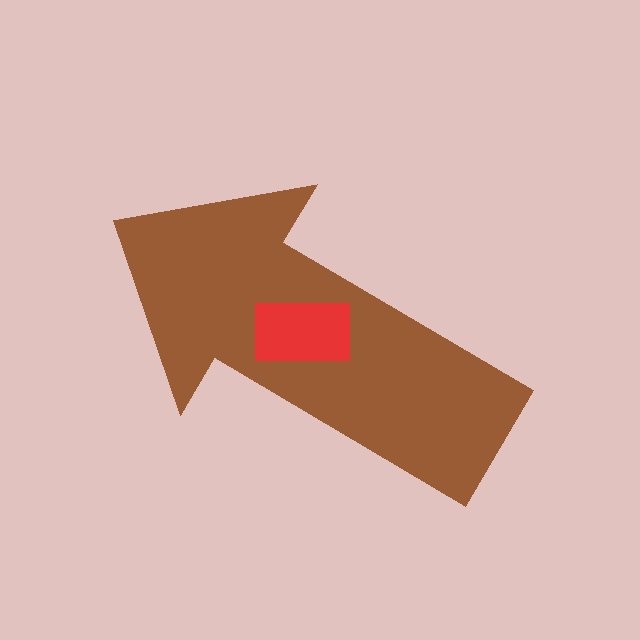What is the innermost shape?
The red rectangle.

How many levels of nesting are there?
2.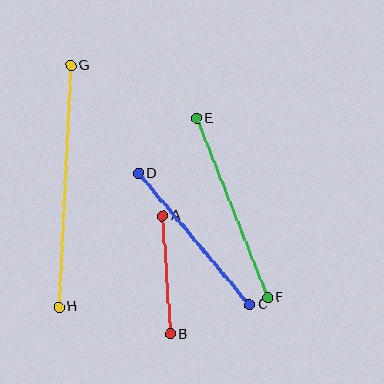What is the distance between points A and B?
The distance is approximately 118 pixels.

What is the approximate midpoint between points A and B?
The midpoint is at approximately (167, 275) pixels.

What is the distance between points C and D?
The distance is approximately 172 pixels.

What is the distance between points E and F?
The distance is approximately 193 pixels.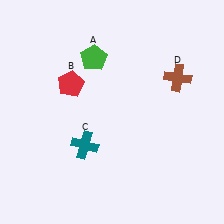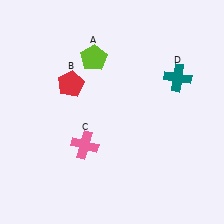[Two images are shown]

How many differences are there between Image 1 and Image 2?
There are 3 differences between the two images.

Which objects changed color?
A changed from green to lime. C changed from teal to pink. D changed from brown to teal.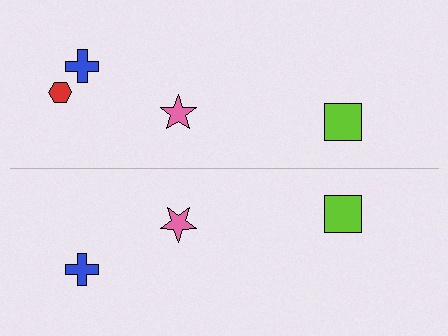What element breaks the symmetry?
A red hexagon is missing from the bottom side.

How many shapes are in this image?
There are 7 shapes in this image.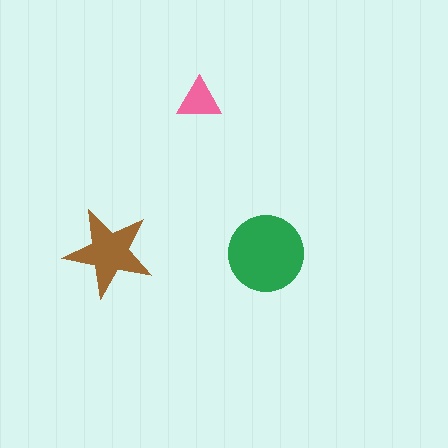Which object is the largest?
The green circle.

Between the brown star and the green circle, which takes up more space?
The green circle.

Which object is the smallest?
The pink triangle.